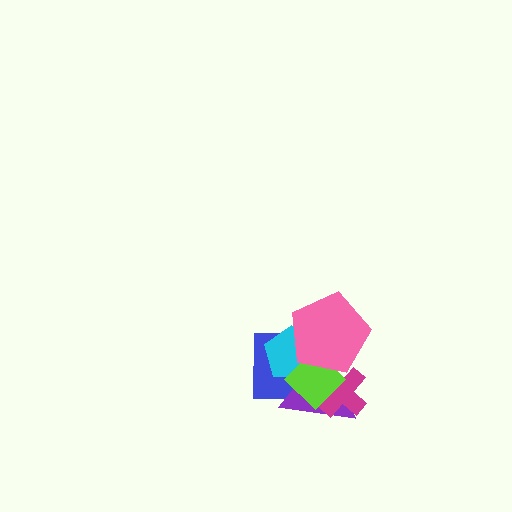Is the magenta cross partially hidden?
Yes, it is partially covered by another shape.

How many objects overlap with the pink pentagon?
5 objects overlap with the pink pentagon.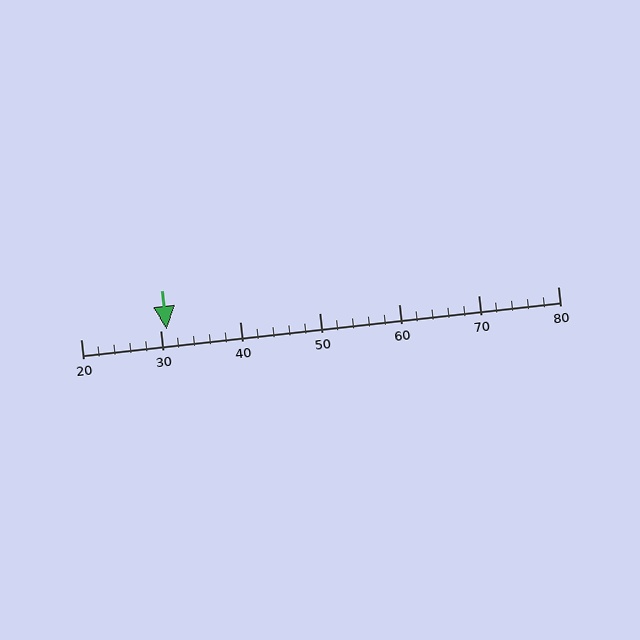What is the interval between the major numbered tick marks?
The major tick marks are spaced 10 units apart.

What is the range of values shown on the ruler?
The ruler shows values from 20 to 80.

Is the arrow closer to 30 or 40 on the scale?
The arrow is closer to 30.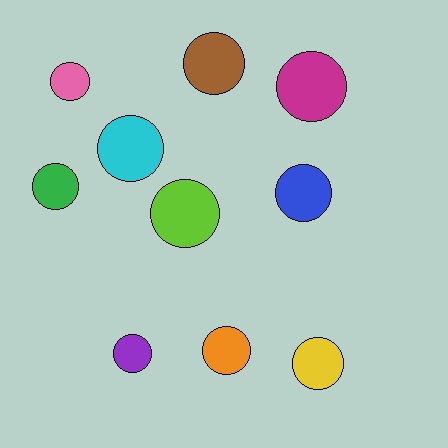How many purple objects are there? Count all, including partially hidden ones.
There is 1 purple object.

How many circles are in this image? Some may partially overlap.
There are 10 circles.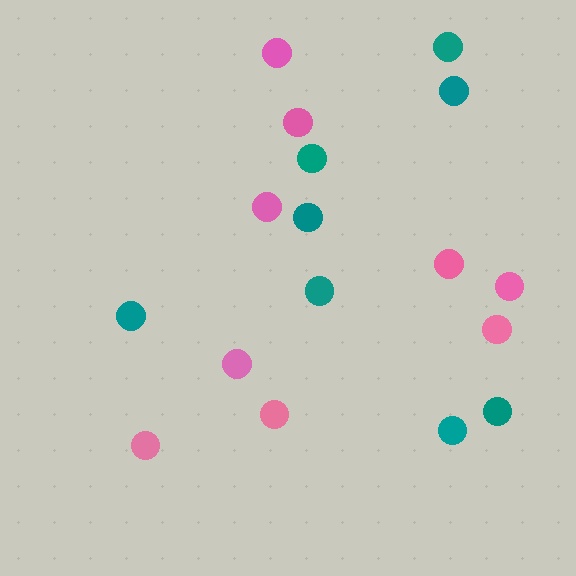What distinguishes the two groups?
There are 2 groups: one group of teal circles (8) and one group of pink circles (9).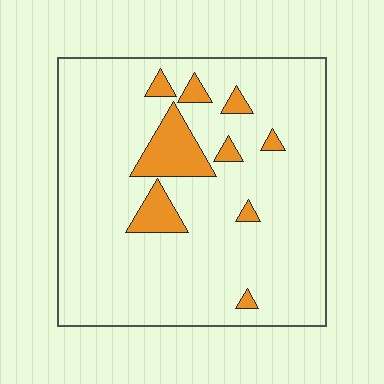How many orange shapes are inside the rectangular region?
9.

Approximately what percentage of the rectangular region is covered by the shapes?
Approximately 10%.